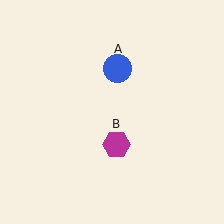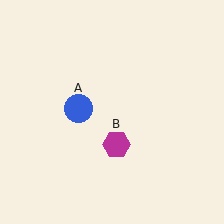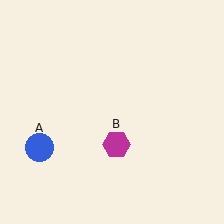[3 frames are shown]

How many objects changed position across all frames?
1 object changed position: blue circle (object A).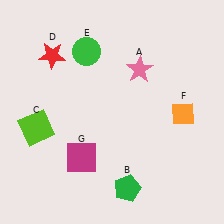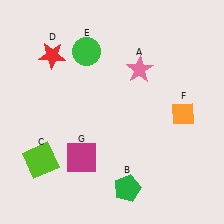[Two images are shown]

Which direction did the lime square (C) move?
The lime square (C) moved down.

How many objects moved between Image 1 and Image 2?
1 object moved between the two images.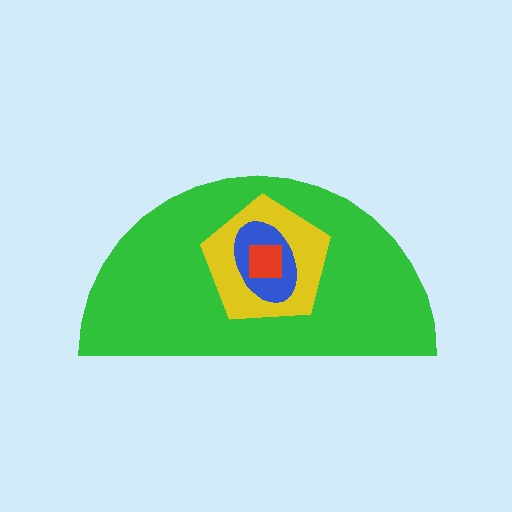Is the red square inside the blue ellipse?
Yes.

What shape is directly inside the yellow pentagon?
The blue ellipse.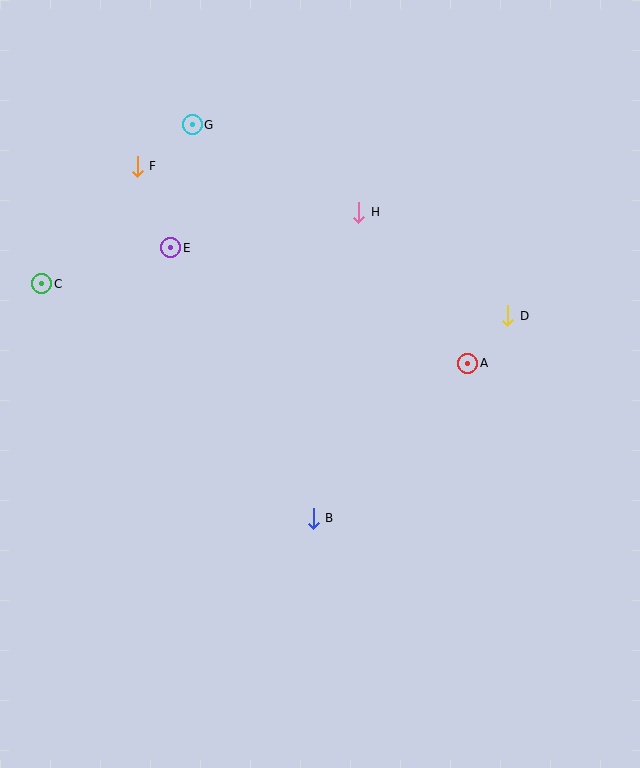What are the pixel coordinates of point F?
Point F is at (137, 166).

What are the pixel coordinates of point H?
Point H is at (359, 212).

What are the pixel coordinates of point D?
Point D is at (508, 316).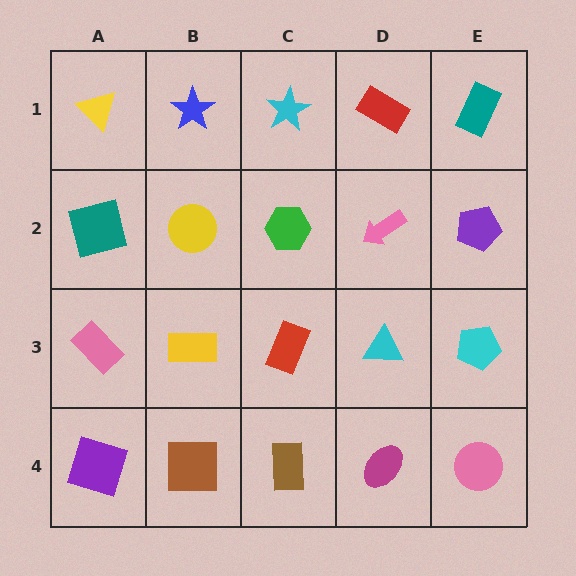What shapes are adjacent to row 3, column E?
A purple pentagon (row 2, column E), a pink circle (row 4, column E), a cyan triangle (row 3, column D).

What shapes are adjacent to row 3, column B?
A yellow circle (row 2, column B), a brown square (row 4, column B), a pink rectangle (row 3, column A), a red rectangle (row 3, column C).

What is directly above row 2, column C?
A cyan star.